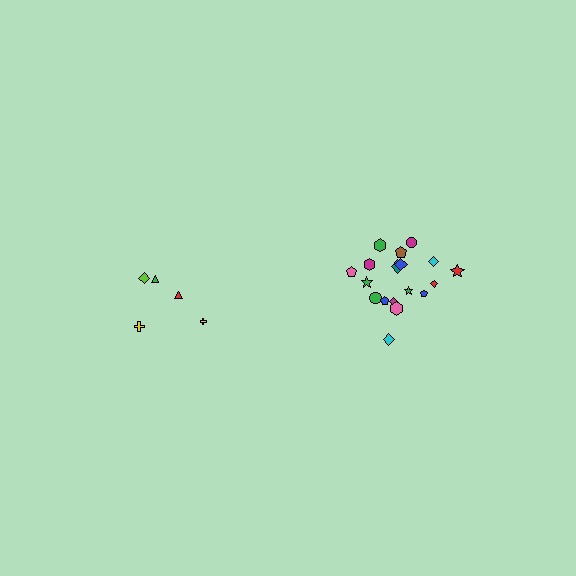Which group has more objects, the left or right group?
The right group.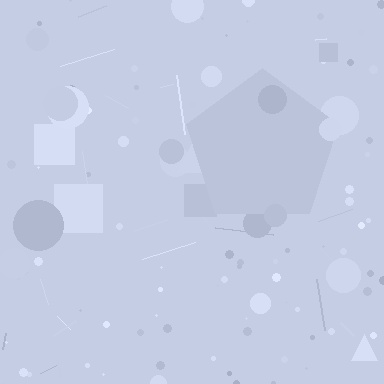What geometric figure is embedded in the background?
A pentagon is embedded in the background.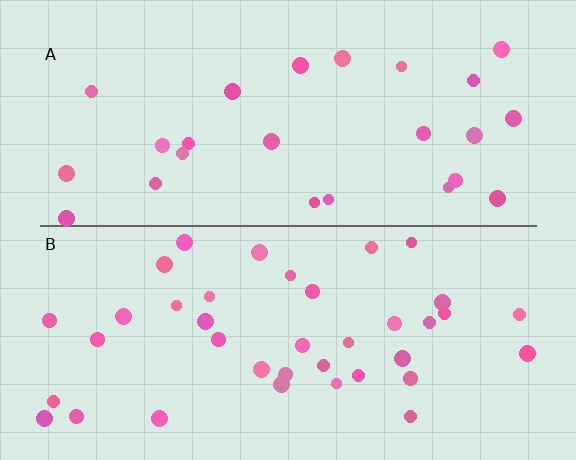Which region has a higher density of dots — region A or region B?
B (the bottom).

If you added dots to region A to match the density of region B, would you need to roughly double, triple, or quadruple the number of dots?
Approximately double.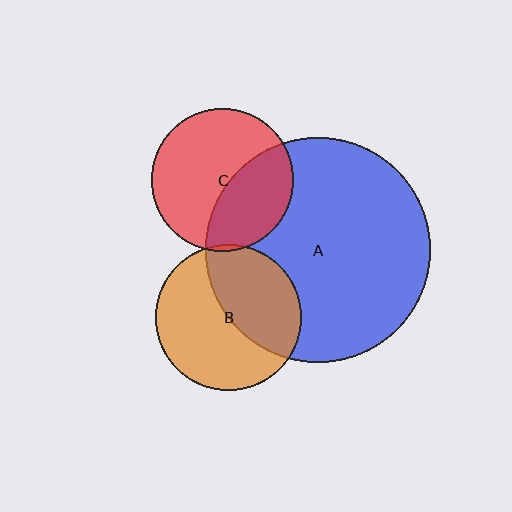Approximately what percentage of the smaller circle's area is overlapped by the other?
Approximately 40%.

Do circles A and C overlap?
Yes.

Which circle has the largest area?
Circle A (blue).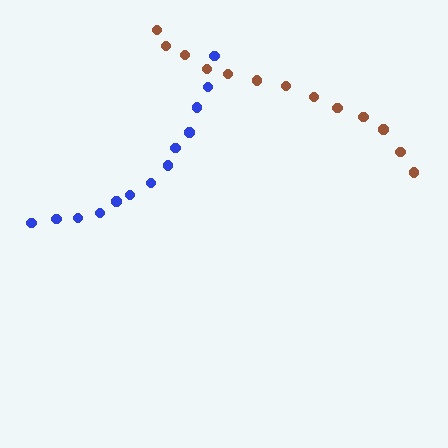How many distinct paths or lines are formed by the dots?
There are 2 distinct paths.